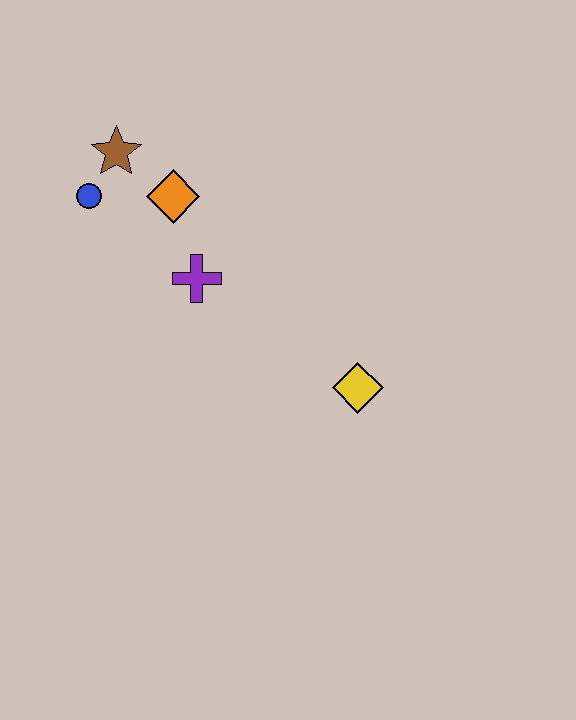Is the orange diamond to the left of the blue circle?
No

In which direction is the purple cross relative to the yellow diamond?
The purple cross is to the left of the yellow diamond.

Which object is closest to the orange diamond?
The brown star is closest to the orange diamond.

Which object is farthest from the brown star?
The yellow diamond is farthest from the brown star.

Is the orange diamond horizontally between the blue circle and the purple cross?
Yes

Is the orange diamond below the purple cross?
No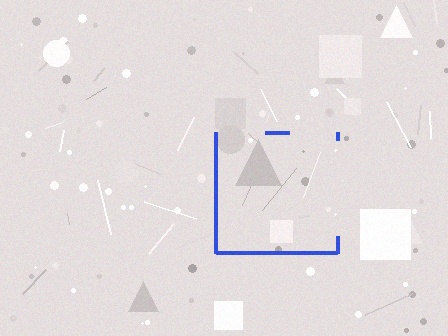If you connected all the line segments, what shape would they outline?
They would outline a square.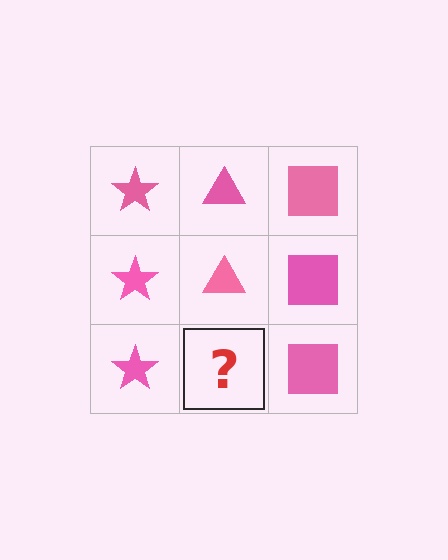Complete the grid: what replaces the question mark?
The question mark should be replaced with a pink triangle.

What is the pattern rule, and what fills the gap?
The rule is that each column has a consistent shape. The gap should be filled with a pink triangle.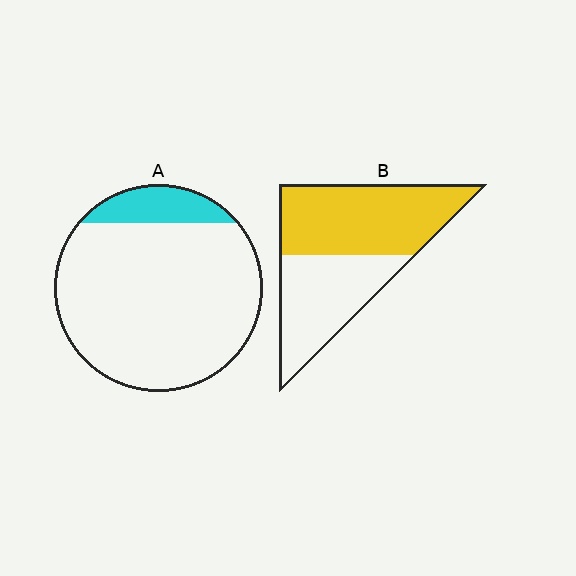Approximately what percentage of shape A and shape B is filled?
A is approximately 15% and B is approximately 55%.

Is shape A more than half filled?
No.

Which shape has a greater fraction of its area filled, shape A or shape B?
Shape B.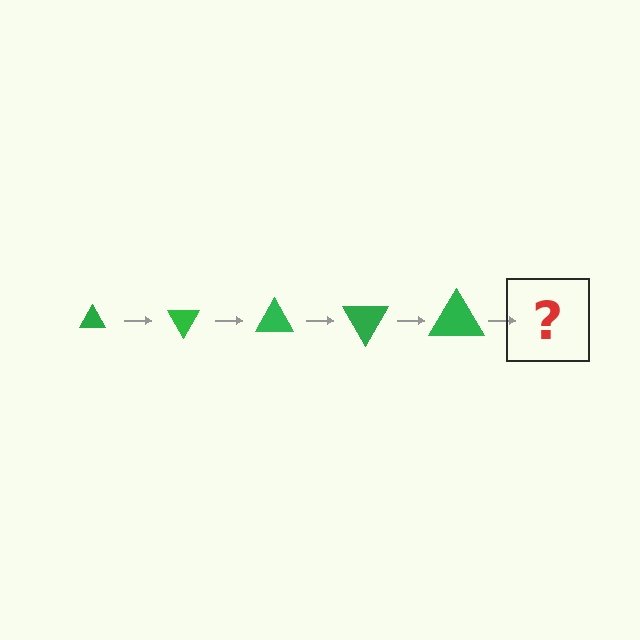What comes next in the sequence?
The next element should be a triangle, larger than the previous one and rotated 300 degrees from the start.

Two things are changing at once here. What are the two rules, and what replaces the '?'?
The two rules are that the triangle grows larger each step and it rotates 60 degrees each step. The '?' should be a triangle, larger than the previous one and rotated 300 degrees from the start.